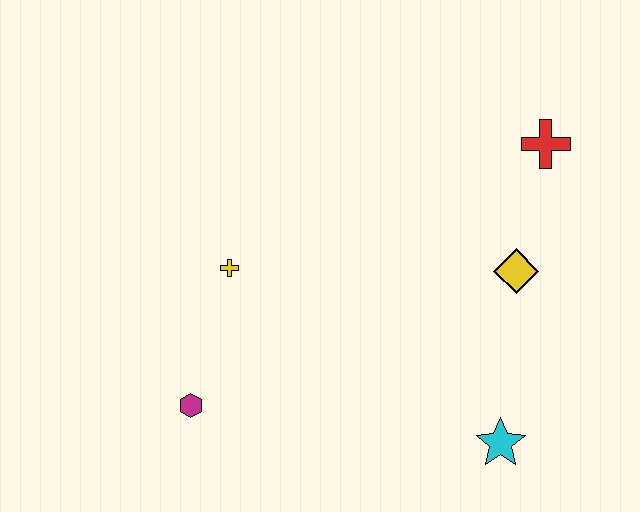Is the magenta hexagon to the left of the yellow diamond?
Yes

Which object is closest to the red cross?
The yellow diamond is closest to the red cross.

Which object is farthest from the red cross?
The magenta hexagon is farthest from the red cross.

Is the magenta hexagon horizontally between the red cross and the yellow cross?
No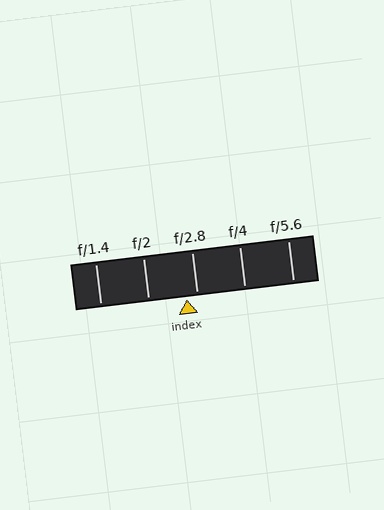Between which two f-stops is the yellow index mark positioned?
The index mark is between f/2 and f/2.8.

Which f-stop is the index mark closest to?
The index mark is closest to f/2.8.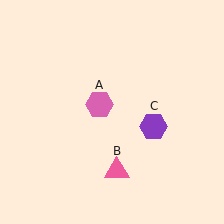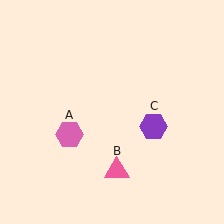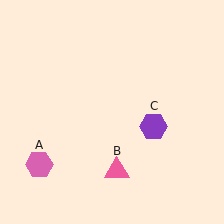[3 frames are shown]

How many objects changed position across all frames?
1 object changed position: pink hexagon (object A).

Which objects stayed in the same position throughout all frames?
Pink triangle (object B) and purple hexagon (object C) remained stationary.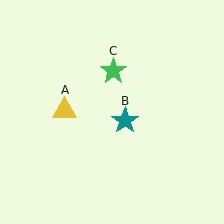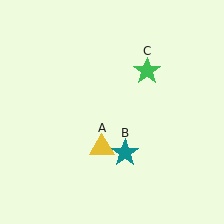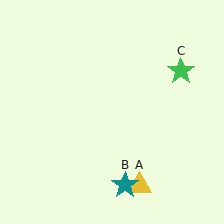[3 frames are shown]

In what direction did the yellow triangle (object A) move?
The yellow triangle (object A) moved down and to the right.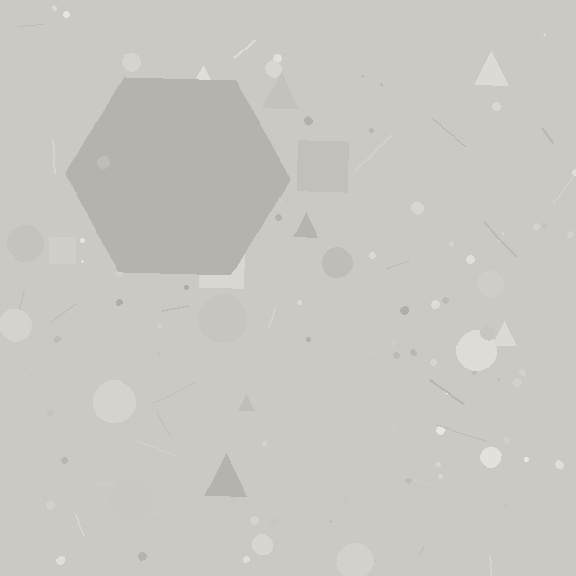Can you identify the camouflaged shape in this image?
The camouflaged shape is a hexagon.